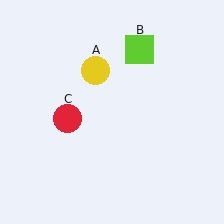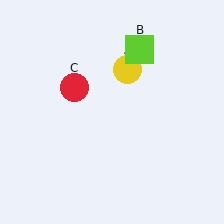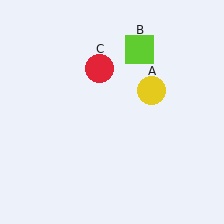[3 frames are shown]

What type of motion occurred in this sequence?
The yellow circle (object A), red circle (object C) rotated clockwise around the center of the scene.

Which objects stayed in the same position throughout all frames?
Lime square (object B) remained stationary.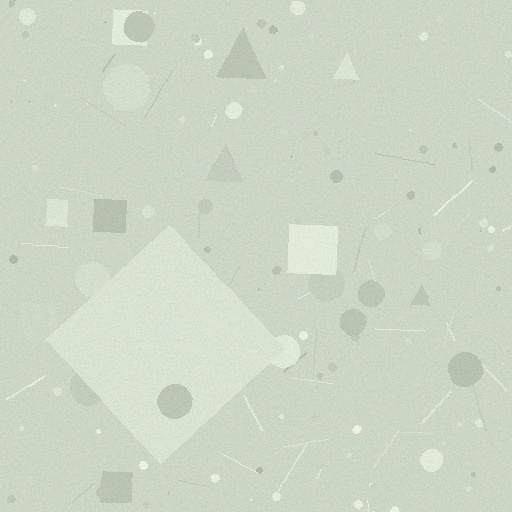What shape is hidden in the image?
A diamond is hidden in the image.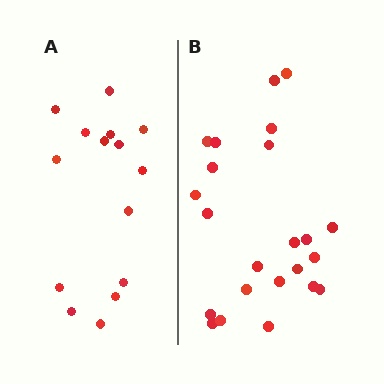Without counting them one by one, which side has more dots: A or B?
Region B (the right region) has more dots.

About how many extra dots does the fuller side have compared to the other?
Region B has roughly 8 or so more dots than region A.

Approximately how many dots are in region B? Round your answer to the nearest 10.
About 20 dots. (The exact count is 23, which rounds to 20.)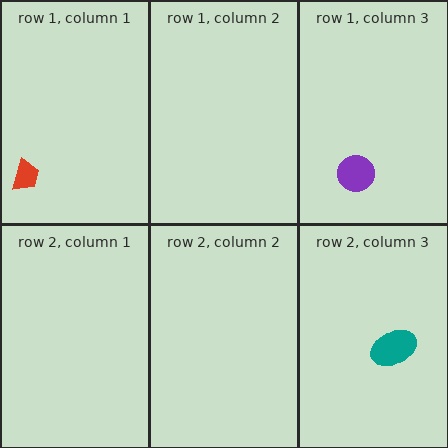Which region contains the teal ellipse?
The row 2, column 3 region.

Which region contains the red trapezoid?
The row 1, column 1 region.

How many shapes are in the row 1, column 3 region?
1.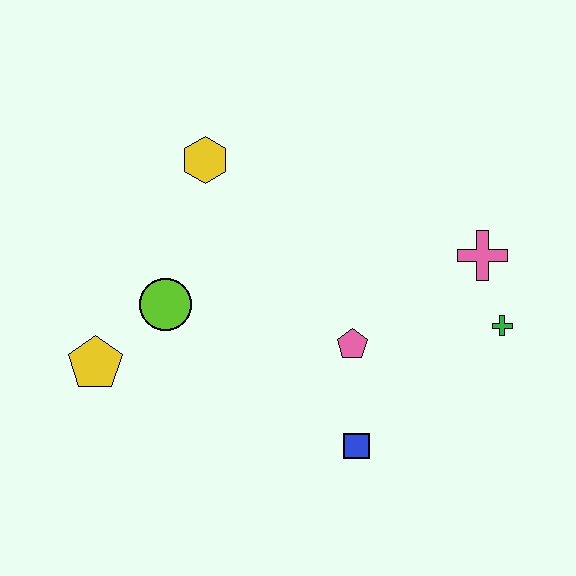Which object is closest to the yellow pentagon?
The lime circle is closest to the yellow pentagon.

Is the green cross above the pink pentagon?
Yes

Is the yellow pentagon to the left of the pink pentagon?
Yes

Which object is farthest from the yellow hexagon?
The green cross is farthest from the yellow hexagon.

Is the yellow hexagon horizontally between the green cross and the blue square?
No